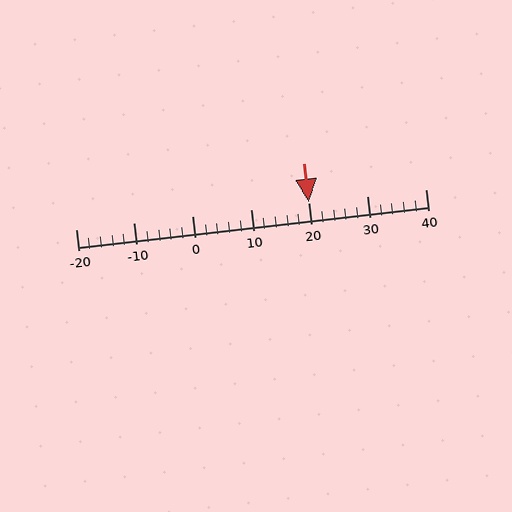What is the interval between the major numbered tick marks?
The major tick marks are spaced 10 units apart.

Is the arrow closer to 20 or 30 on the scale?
The arrow is closer to 20.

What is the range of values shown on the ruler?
The ruler shows values from -20 to 40.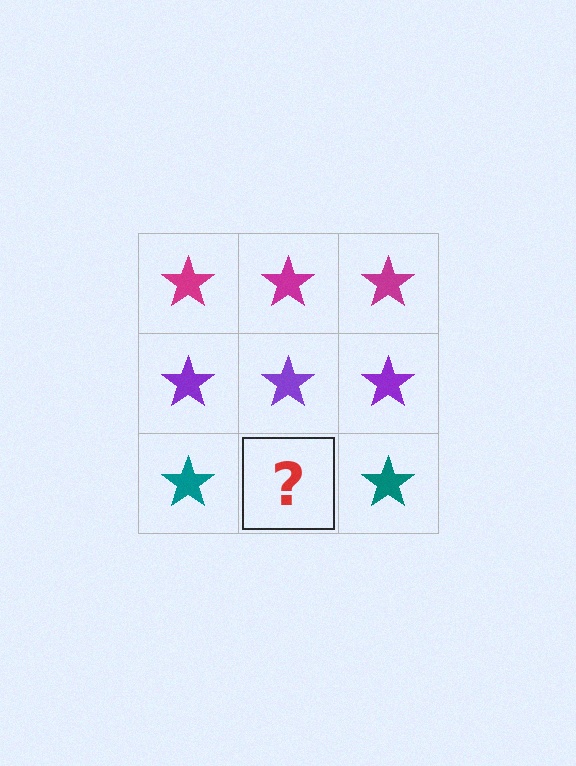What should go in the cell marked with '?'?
The missing cell should contain a teal star.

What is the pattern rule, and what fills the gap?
The rule is that each row has a consistent color. The gap should be filled with a teal star.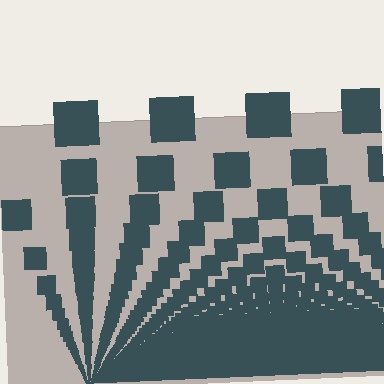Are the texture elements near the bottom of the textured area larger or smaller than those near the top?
Smaller. The gradient is inverted — elements near the bottom are smaller and denser.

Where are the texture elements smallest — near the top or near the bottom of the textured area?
Near the bottom.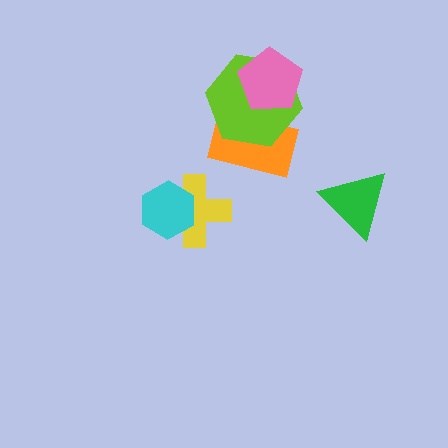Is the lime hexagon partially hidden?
Yes, it is partially covered by another shape.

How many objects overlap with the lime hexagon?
2 objects overlap with the lime hexagon.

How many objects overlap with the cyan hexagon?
1 object overlaps with the cyan hexagon.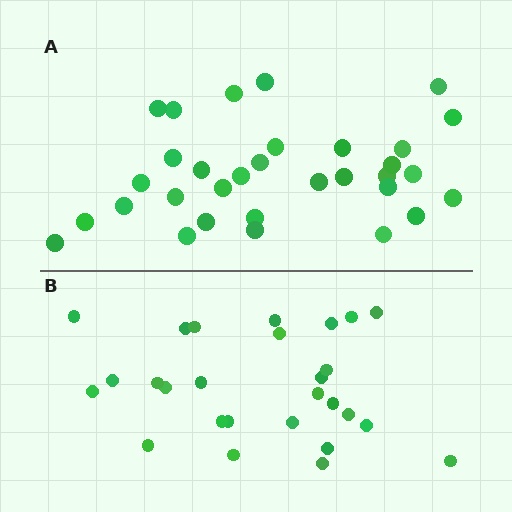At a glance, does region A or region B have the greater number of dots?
Region A (the top region) has more dots.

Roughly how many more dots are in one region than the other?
Region A has about 5 more dots than region B.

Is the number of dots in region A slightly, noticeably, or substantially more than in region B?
Region A has only slightly more — the two regions are fairly close. The ratio is roughly 1.2 to 1.